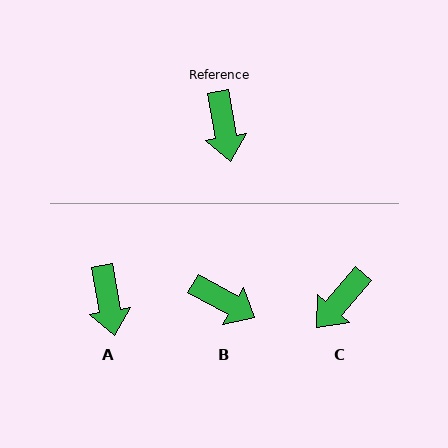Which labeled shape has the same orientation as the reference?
A.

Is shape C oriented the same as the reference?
No, it is off by about 51 degrees.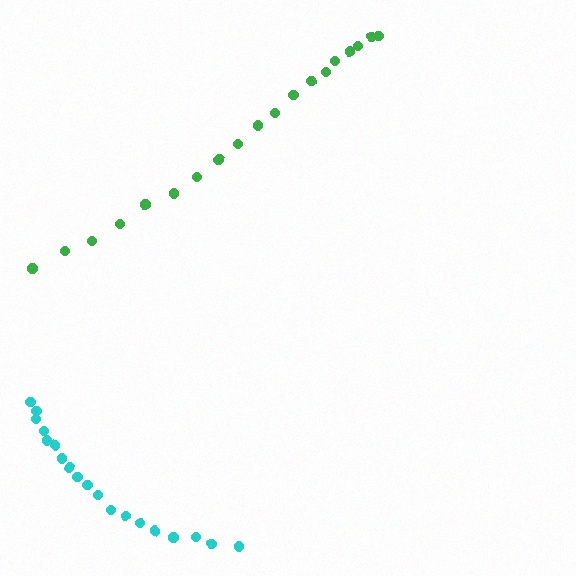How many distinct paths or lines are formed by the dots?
There are 2 distinct paths.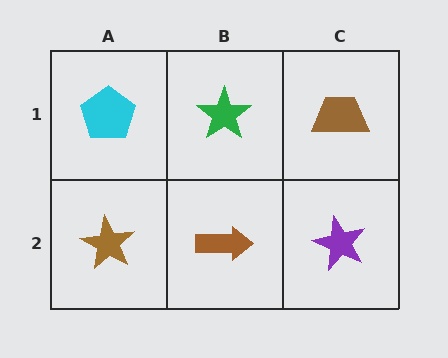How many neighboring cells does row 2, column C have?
2.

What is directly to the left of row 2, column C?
A brown arrow.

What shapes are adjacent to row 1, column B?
A brown arrow (row 2, column B), a cyan pentagon (row 1, column A), a brown trapezoid (row 1, column C).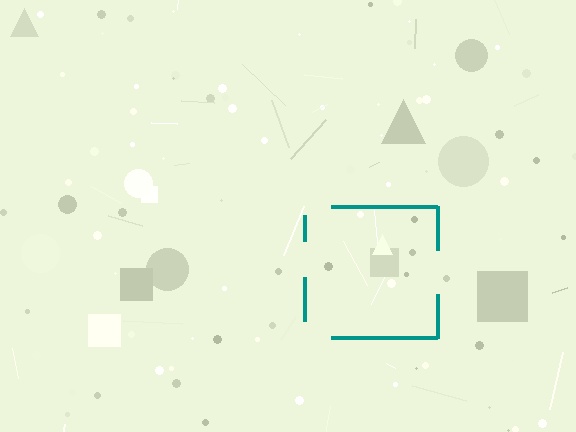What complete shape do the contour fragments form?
The contour fragments form a square.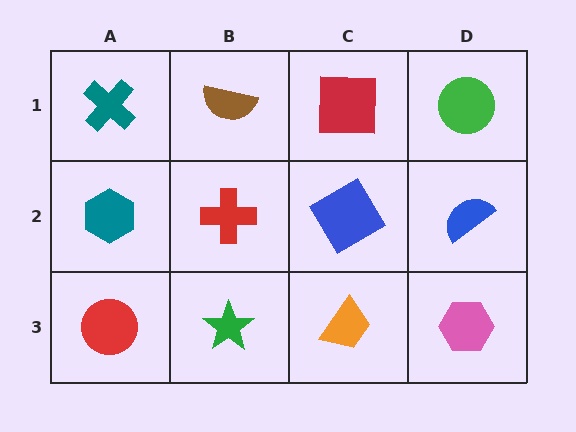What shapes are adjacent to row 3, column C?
A blue diamond (row 2, column C), a green star (row 3, column B), a pink hexagon (row 3, column D).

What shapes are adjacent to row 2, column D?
A green circle (row 1, column D), a pink hexagon (row 3, column D), a blue diamond (row 2, column C).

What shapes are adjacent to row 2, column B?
A brown semicircle (row 1, column B), a green star (row 3, column B), a teal hexagon (row 2, column A), a blue diamond (row 2, column C).